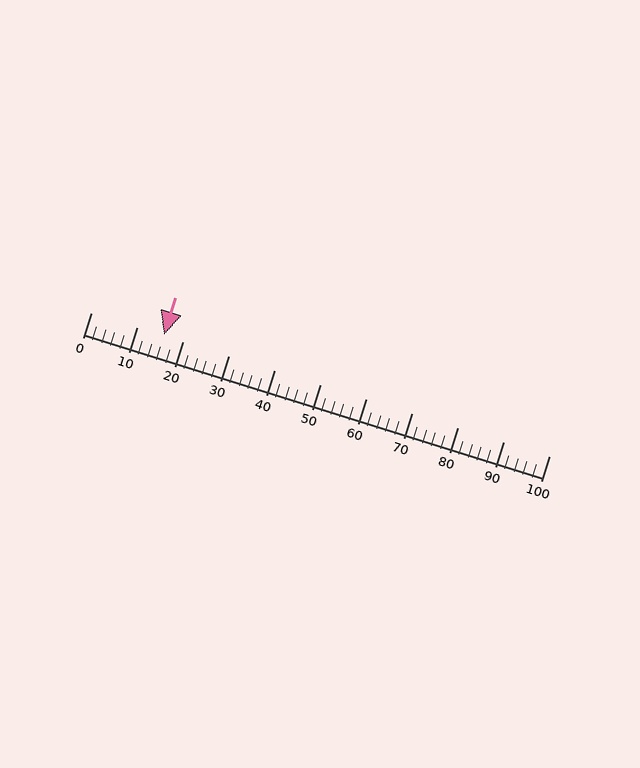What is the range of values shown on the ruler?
The ruler shows values from 0 to 100.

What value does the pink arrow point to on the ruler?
The pink arrow points to approximately 16.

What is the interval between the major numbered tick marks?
The major tick marks are spaced 10 units apart.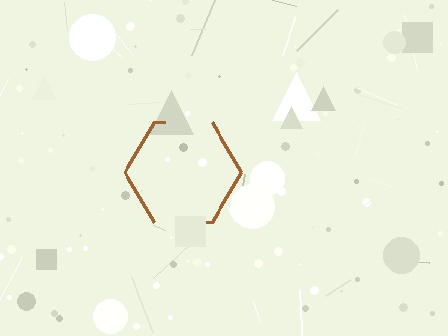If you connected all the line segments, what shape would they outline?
They would outline a hexagon.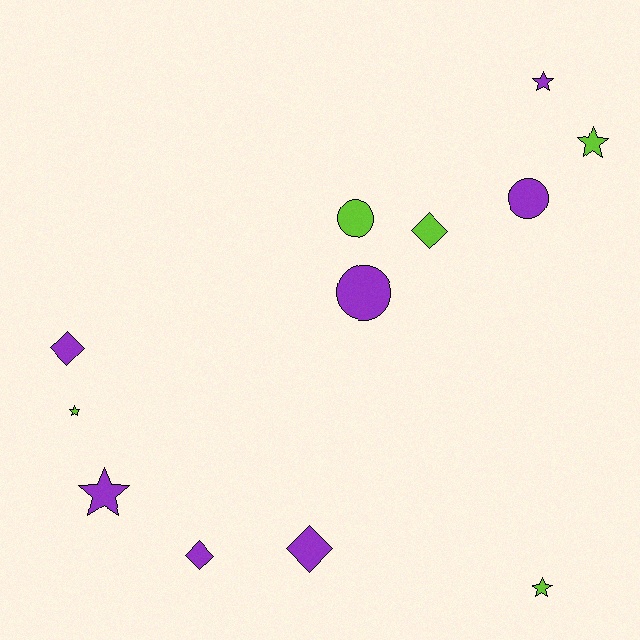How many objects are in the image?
There are 12 objects.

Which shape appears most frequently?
Star, with 5 objects.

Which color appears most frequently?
Purple, with 7 objects.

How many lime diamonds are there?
There is 1 lime diamond.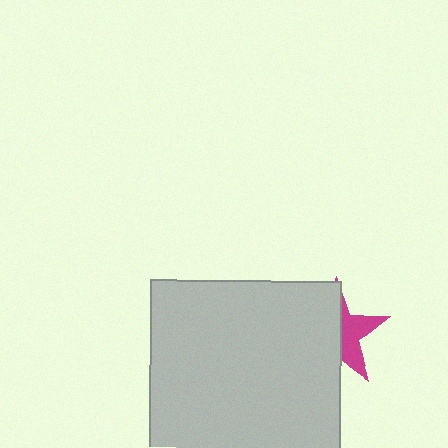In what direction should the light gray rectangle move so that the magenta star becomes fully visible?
The light gray rectangle should move left. That is the shortest direction to clear the overlap and leave the magenta star fully visible.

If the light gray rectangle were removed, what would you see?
You would see the complete magenta star.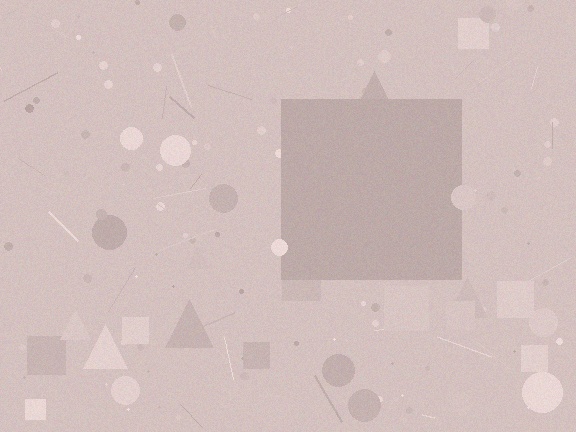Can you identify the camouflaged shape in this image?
The camouflaged shape is a square.